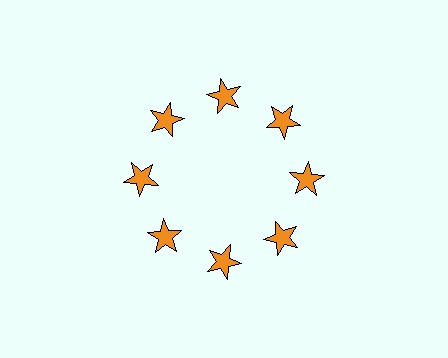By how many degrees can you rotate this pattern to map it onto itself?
The pattern maps onto itself every 45 degrees of rotation.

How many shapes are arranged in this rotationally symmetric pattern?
There are 8 shapes, arranged in 8 groups of 1.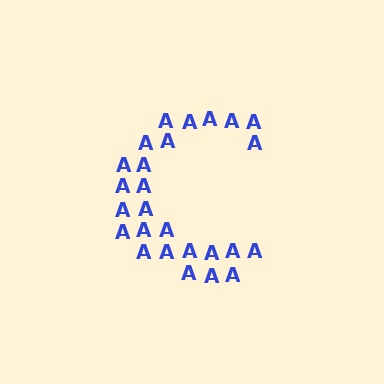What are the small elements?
The small elements are letter A's.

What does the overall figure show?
The overall figure shows the letter C.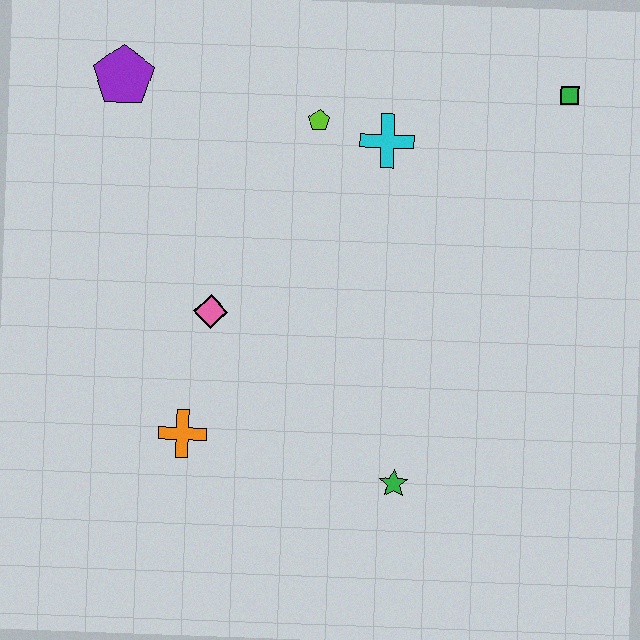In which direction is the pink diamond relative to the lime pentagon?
The pink diamond is below the lime pentagon.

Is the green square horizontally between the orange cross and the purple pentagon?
No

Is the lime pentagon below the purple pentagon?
Yes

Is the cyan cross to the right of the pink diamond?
Yes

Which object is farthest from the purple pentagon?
The green star is farthest from the purple pentagon.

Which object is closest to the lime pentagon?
The cyan cross is closest to the lime pentagon.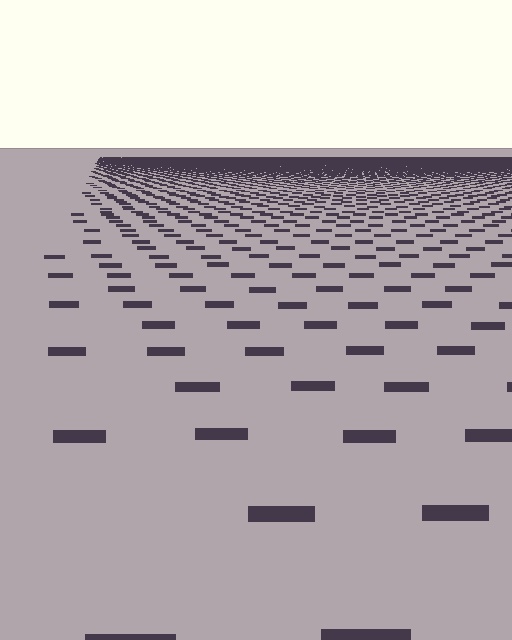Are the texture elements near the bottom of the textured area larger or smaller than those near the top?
Larger. Near the bottom, elements are closer to the viewer and appear at a bigger on-screen size.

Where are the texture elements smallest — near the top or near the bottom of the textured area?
Near the top.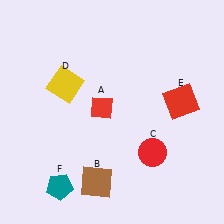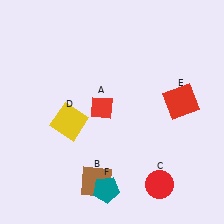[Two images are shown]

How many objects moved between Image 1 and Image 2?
3 objects moved between the two images.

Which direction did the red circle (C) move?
The red circle (C) moved down.